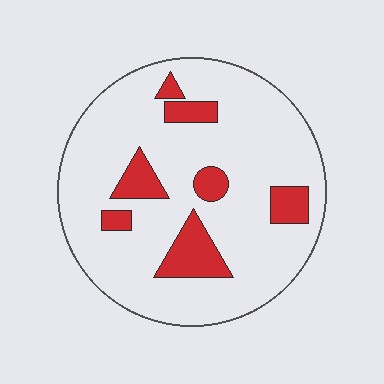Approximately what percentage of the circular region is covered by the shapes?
Approximately 15%.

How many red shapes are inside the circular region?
7.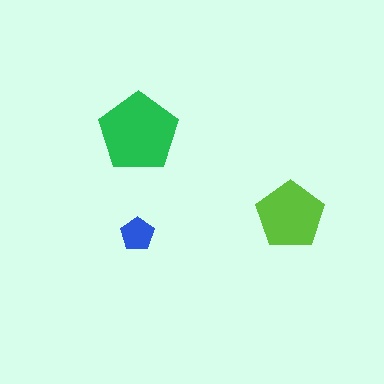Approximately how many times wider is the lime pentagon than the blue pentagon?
About 2 times wider.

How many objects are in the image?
There are 3 objects in the image.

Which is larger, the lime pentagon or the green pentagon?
The green one.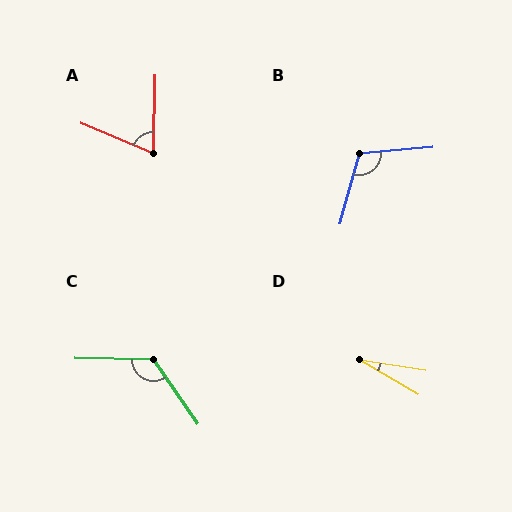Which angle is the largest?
C, at approximately 126 degrees.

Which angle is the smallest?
D, at approximately 22 degrees.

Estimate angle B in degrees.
Approximately 111 degrees.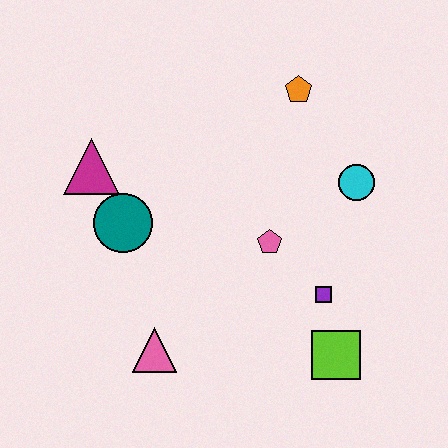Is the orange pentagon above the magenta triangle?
Yes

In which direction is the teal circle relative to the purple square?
The teal circle is to the left of the purple square.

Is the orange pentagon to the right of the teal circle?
Yes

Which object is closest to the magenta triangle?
The teal circle is closest to the magenta triangle.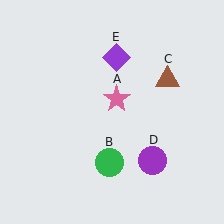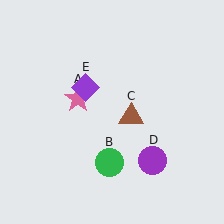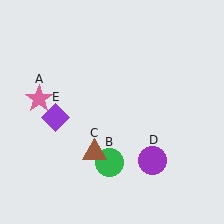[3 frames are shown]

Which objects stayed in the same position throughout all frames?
Green circle (object B) and purple circle (object D) remained stationary.